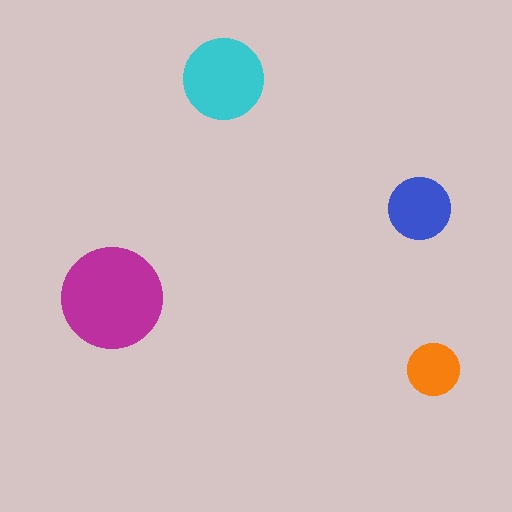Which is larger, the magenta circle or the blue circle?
The magenta one.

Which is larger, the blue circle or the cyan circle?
The cyan one.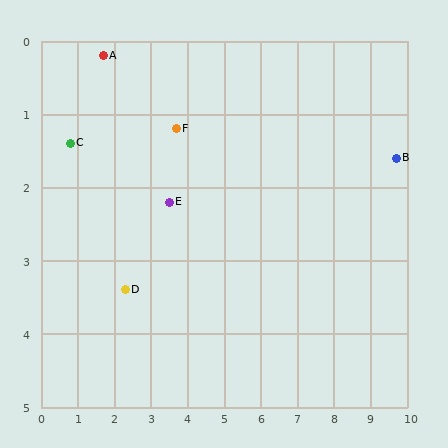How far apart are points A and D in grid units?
Points A and D are about 3.3 grid units apart.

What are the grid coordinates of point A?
Point A is at approximately (1.7, 0.2).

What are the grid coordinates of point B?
Point B is at approximately (9.7, 1.6).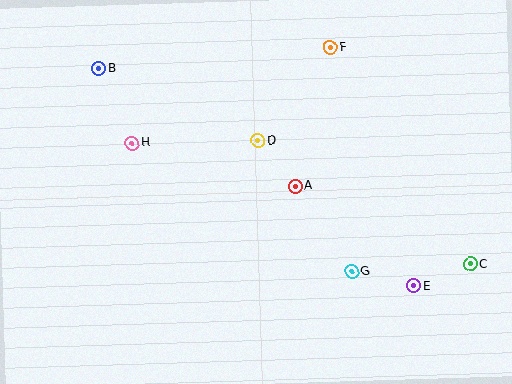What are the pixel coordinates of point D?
Point D is at (258, 141).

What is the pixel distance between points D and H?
The distance between D and H is 126 pixels.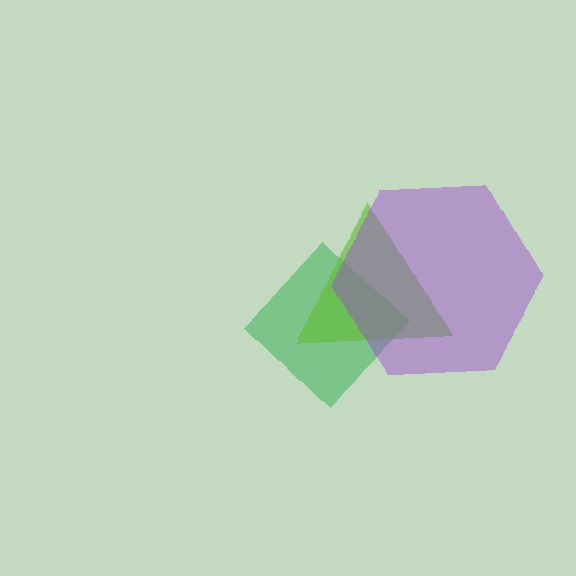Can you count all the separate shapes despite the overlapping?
Yes, there are 3 separate shapes.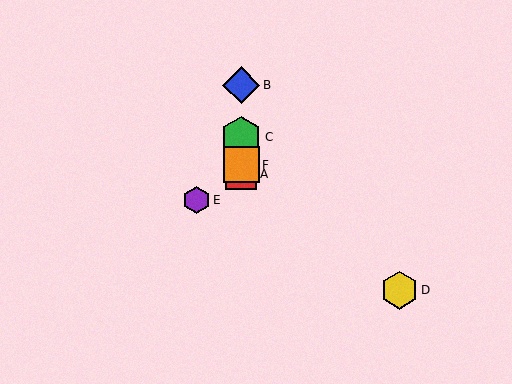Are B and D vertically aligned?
No, B is at x≈241 and D is at x≈399.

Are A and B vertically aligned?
Yes, both are at x≈241.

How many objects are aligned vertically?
4 objects (A, B, C, F) are aligned vertically.